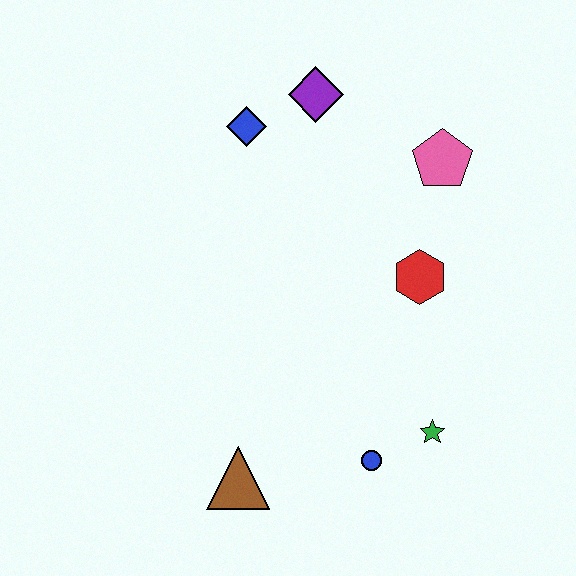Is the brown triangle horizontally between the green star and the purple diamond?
No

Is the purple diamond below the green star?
No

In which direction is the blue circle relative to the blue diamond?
The blue circle is below the blue diamond.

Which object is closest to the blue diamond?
The purple diamond is closest to the blue diamond.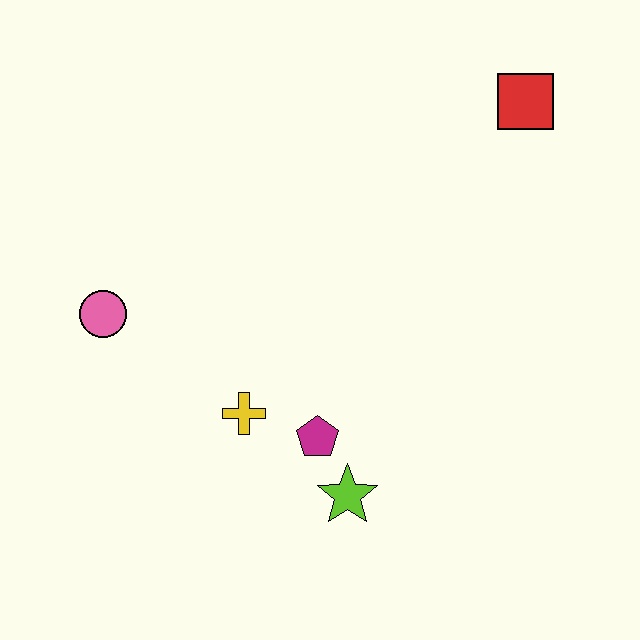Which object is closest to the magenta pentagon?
The lime star is closest to the magenta pentagon.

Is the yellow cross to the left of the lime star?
Yes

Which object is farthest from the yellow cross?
The red square is farthest from the yellow cross.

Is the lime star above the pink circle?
No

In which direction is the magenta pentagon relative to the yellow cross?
The magenta pentagon is to the right of the yellow cross.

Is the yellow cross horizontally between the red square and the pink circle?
Yes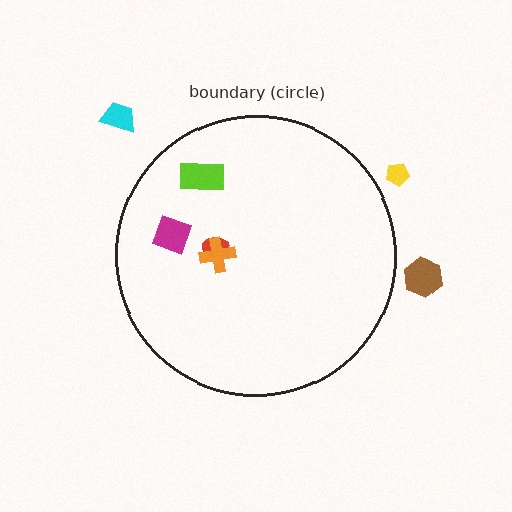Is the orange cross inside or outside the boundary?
Inside.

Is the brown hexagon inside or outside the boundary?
Outside.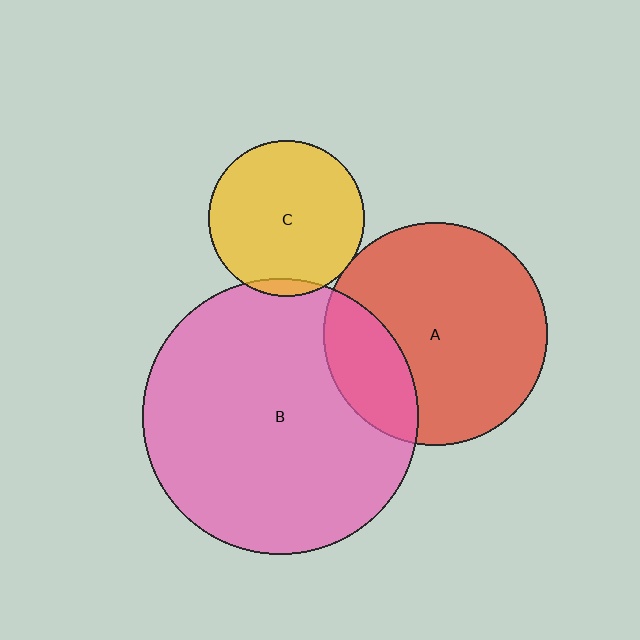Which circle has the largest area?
Circle B (pink).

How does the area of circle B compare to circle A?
Approximately 1.5 times.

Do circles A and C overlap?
Yes.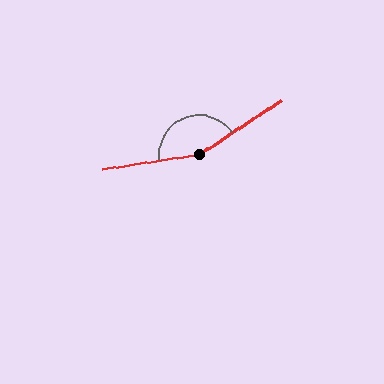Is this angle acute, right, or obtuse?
It is obtuse.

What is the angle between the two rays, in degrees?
Approximately 155 degrees.